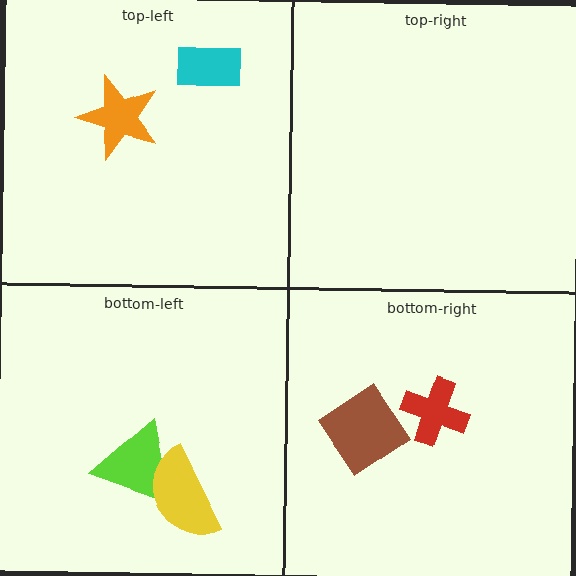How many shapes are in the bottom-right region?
2.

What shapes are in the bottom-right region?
The brown diamond, the red cross.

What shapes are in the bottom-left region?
The lime triangle, the yellow semicircle.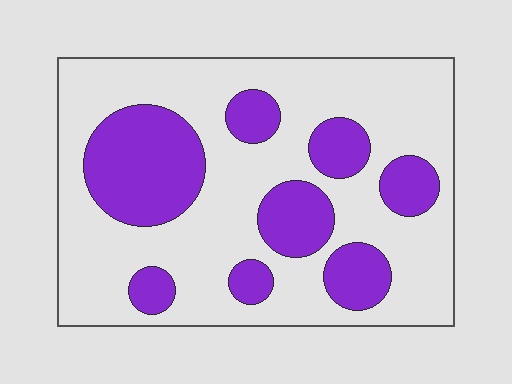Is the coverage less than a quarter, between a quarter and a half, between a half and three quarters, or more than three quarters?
Between a quarter and a half.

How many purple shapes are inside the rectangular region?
8.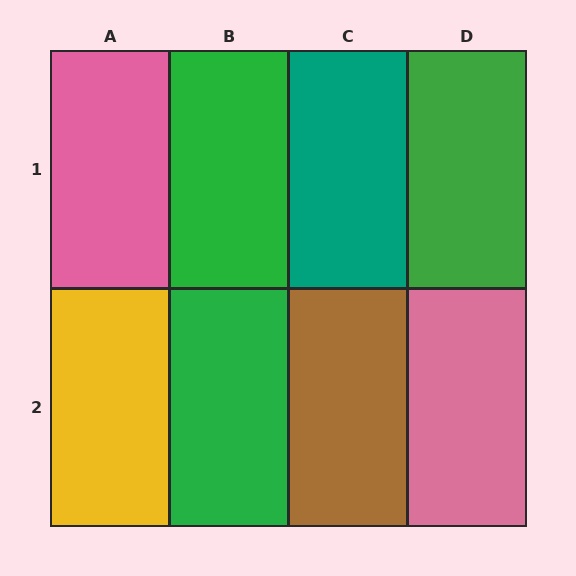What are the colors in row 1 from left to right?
Pink, green, teal, green.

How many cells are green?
3 cells are green.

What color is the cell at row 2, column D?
Pink.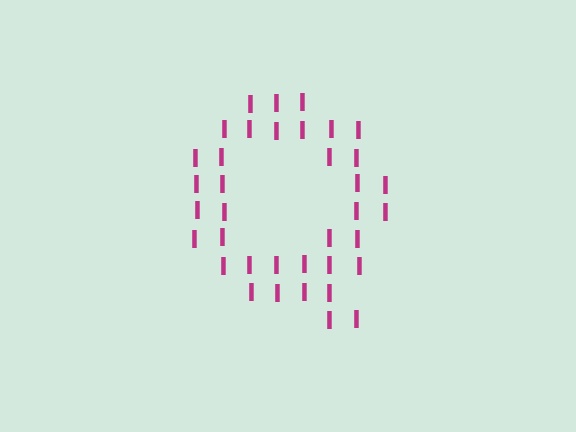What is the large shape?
The large shape is the letter Q.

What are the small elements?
The small elements are letter I's.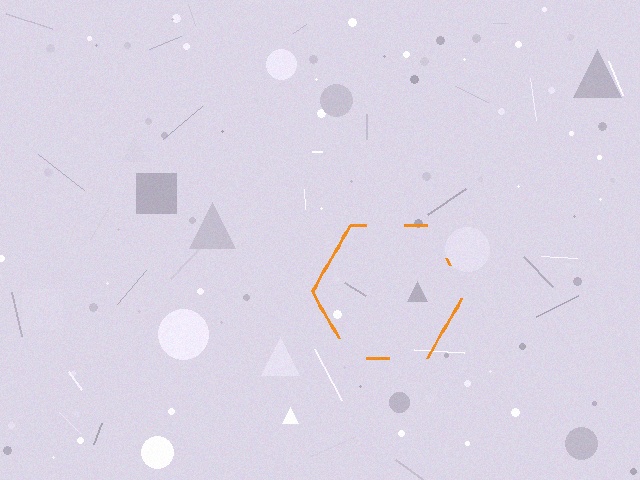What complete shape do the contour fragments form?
The contour fragments form a hexagon.